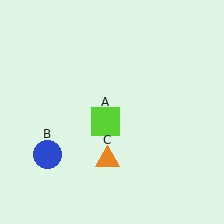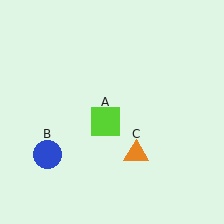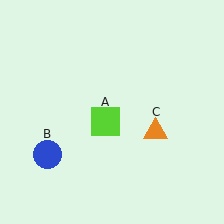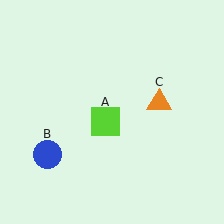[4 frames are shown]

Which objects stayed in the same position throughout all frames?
Lime square (object A) and blue circle (object B) remained stationary.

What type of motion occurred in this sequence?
The orange triangle (object C) rotated counterclockwise around the center of the scene.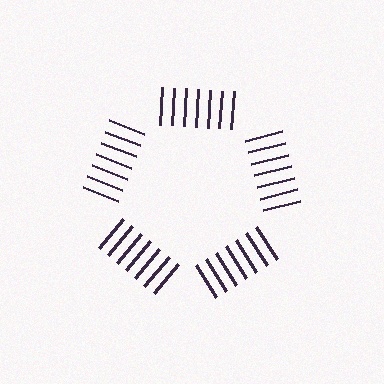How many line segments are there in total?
35 — 7 along each of the 5 edges.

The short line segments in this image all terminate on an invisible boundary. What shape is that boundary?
An illusory pentagon — the line segments terminate on its edges but no continuous stroke is drawn.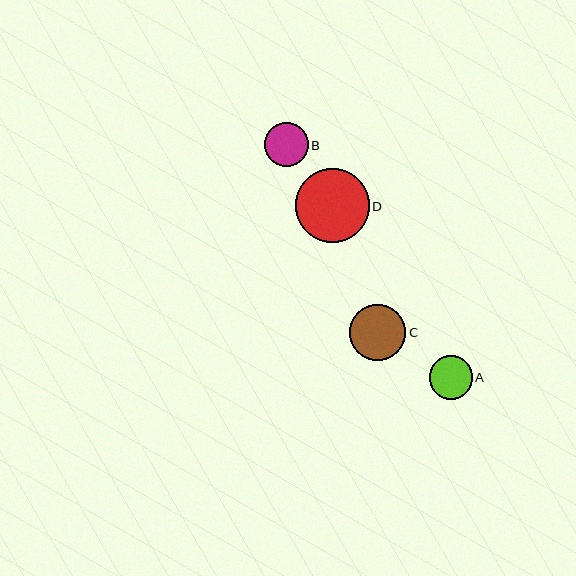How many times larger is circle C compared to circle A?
Circle C is approximately 1.3 times the size of circle A.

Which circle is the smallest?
Circle A is the smallest with a size of approximately 43 pixels.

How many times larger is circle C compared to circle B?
Circle C is approximately 1.3 times the size of circle B.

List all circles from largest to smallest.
From largest to smallest: D, C, B, A.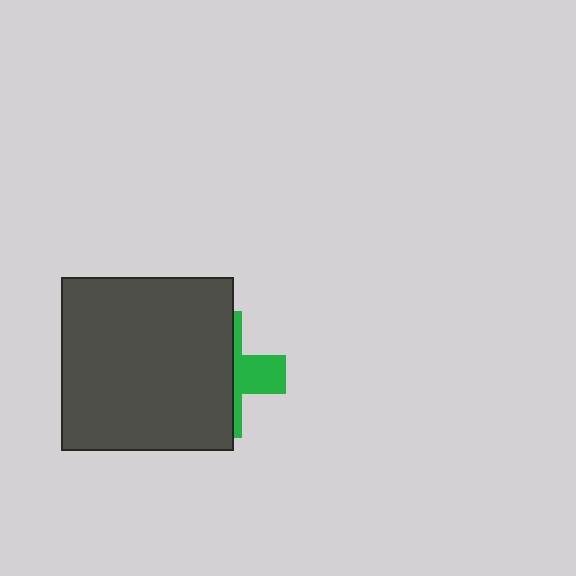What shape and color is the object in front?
The object in front is a dark gray square.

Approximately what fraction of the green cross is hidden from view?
Roughly 67% of the green cross is hidden behind the dark gray square.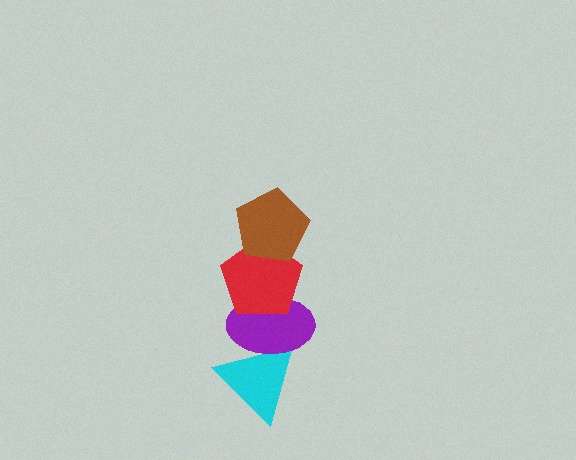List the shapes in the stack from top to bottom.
From top to bottom: the brown pentagon, the red pentagon, the purple ellipse, the cyan triangle.